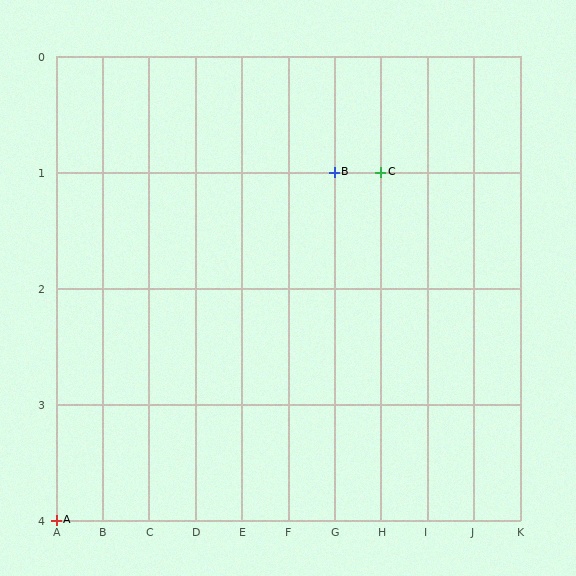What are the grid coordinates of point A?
Point A is at grid coordinates (A, 4).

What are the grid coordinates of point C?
Point C is at grid coordinates (H, 1).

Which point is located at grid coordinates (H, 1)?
Point C is at (H, 1).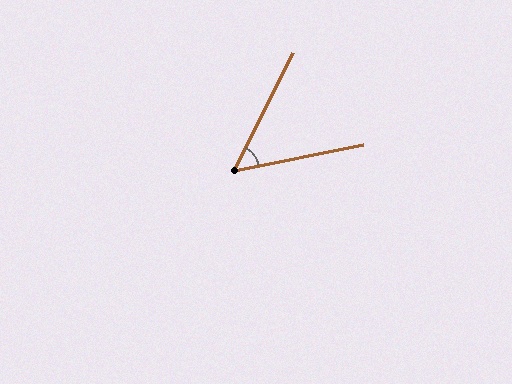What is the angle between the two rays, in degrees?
Approximately 52 degrees.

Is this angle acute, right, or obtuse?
It is acute.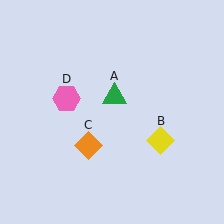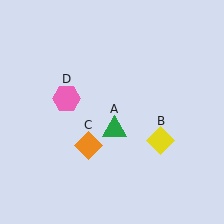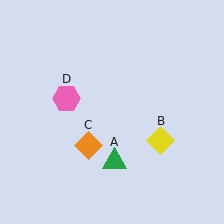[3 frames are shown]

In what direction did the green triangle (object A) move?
The green triangle (object A) moved down.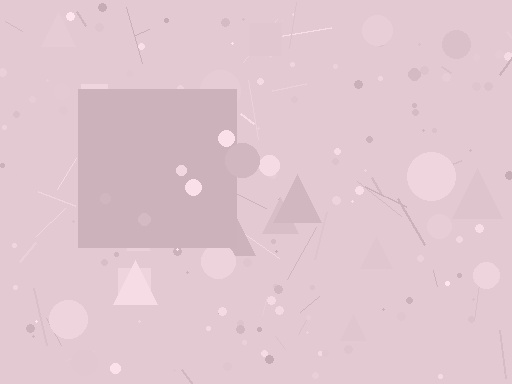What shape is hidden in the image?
A square is hidden in the image.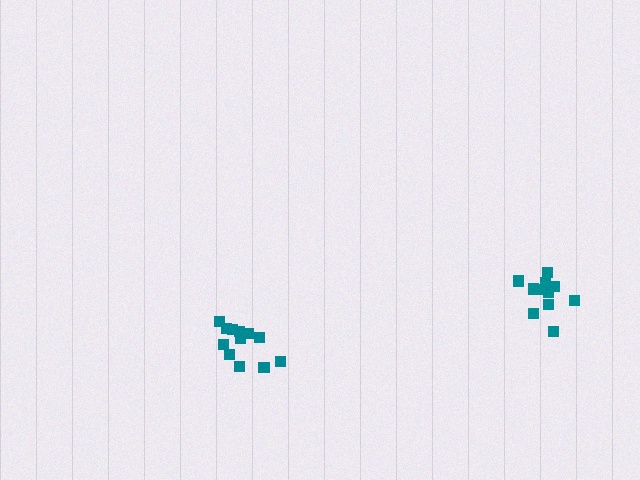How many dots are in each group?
Group 1: 11 dots, Group 2: 12 dots (23 total).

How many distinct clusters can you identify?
There are 2 distinct clusters.